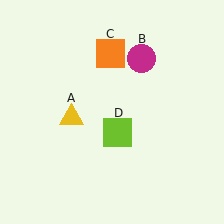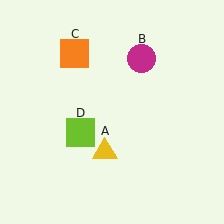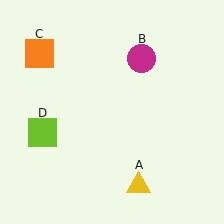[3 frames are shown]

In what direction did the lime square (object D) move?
The lime square (object D) moved left.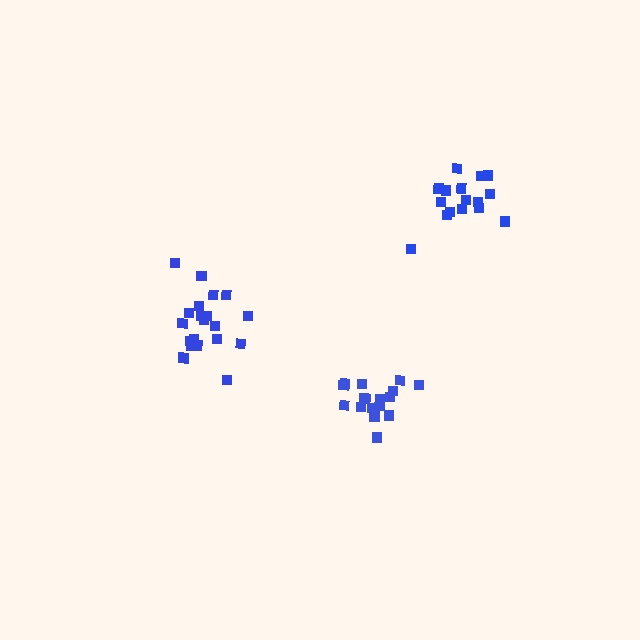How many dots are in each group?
Group 1: 16 dots, Group 2: 20 dots, Group 3: 18 dots (54 total).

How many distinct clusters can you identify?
There are 3 distinct clusters.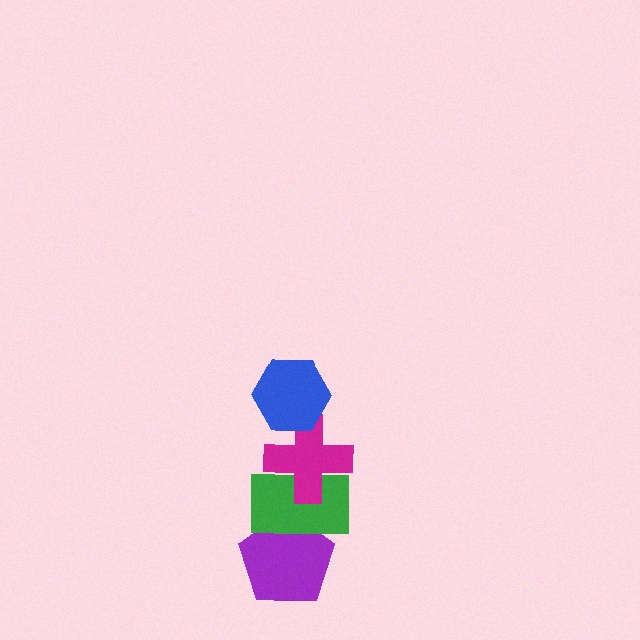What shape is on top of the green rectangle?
The magenta cross is on top of the green rectangle.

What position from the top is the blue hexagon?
The blue hexagon is 1st from the top.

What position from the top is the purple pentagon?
The purple pentagon is 4th from the top.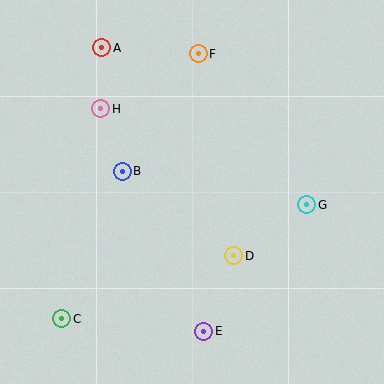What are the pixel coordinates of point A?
Point A is at (102, 48).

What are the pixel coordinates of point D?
Point D is at (234, 256).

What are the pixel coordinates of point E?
Point E is at (204, 331).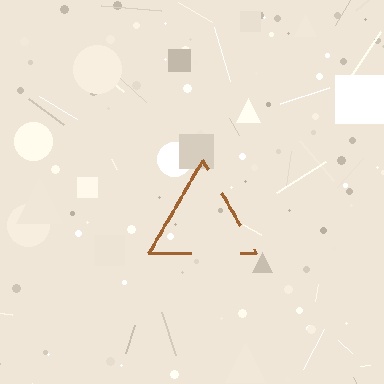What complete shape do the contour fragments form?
The contour fragments form a triangle.